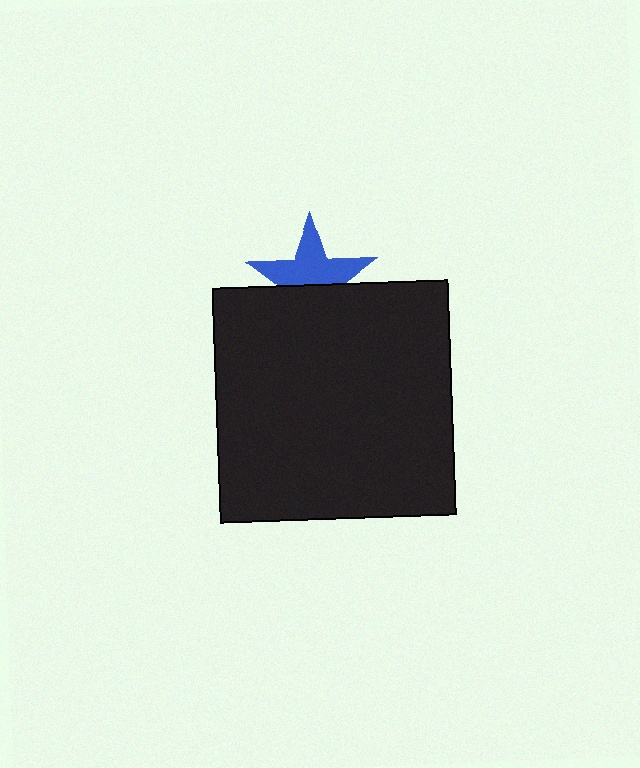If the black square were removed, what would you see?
You would see the complete blue star.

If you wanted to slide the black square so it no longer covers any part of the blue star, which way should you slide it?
Slide it down — that is the most direct way to separate the two shapes.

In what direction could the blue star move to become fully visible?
The blue star could move up. That would shift it out from behind the black square entirely.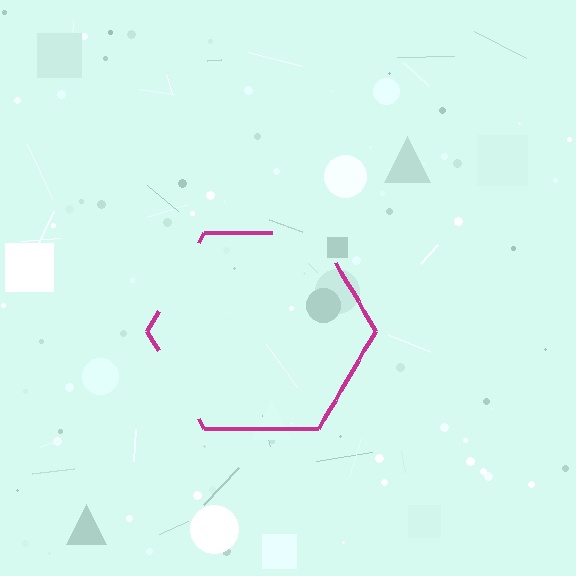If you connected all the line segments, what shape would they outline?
They would outline a hexagon.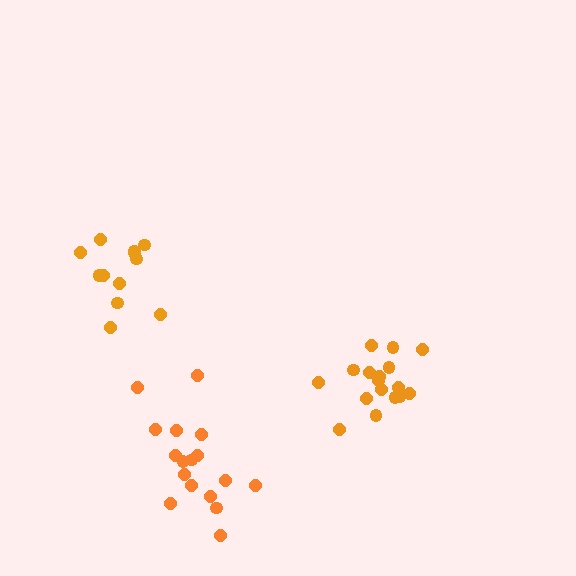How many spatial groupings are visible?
There are 3 spatial groupings.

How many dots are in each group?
Group 1: 17 dots, Group 2: 12 dots, Group 3: 17 dots (46 total).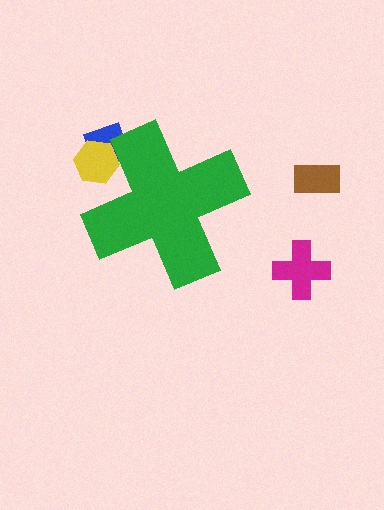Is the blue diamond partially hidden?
Yes, the blue diamond is partially hidden behind the green cross.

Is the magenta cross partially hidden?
No, the magenta cross is fully visible.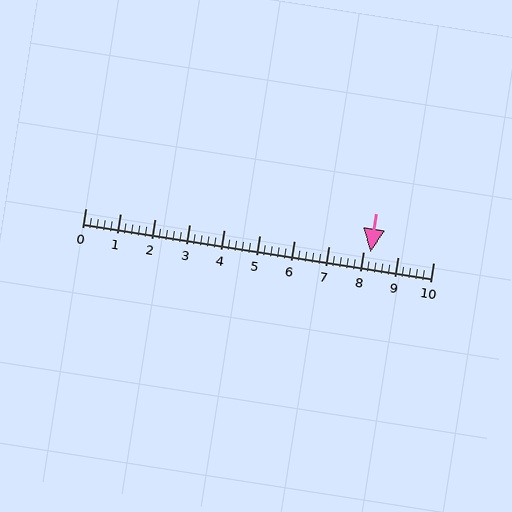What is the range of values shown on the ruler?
The ruler shows values from 0 to 10.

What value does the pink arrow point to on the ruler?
The pink arrow points to approximately 8.2.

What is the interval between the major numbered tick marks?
The major tick marks are spaced 1 units apart.